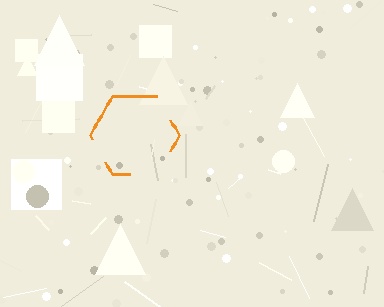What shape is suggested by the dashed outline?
The dashed outline suggests a hexagon.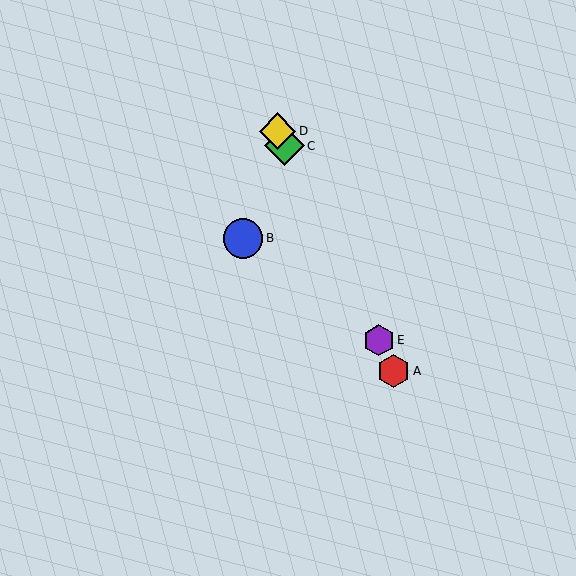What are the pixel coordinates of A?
Object A is at (393, 371).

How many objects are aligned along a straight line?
4 objects (A, C, D, E) are aligned along a straight line.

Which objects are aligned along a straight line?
Objects A, C, D, E are aligned along a straight line.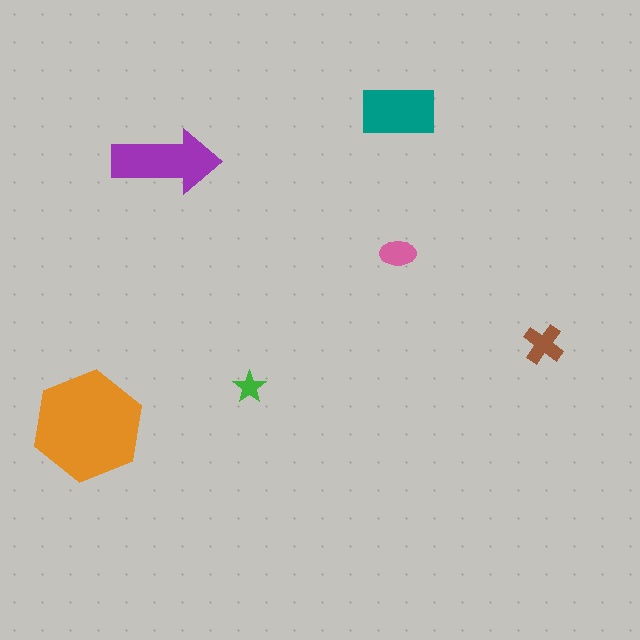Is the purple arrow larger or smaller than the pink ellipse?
Larger.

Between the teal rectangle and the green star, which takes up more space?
The teal rectangle.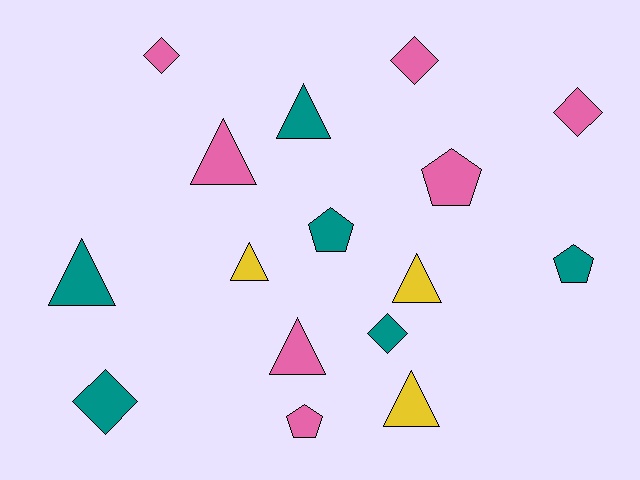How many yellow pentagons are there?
There are no yellow pentagons.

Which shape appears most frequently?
Triangle, with 7 objects.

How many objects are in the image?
There are 16 objects.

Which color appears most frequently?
Pink, with 7 objects.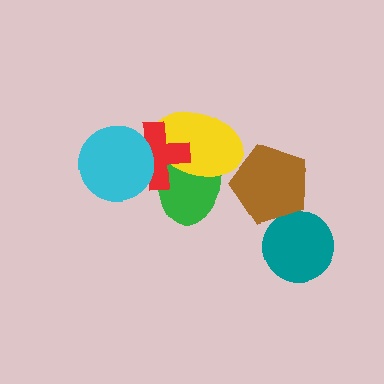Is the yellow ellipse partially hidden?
Yes, it is partially covered by another shape.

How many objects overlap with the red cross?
3 objects overlap with the red cross.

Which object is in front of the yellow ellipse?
The red cross is in front of the yellow ellipse.